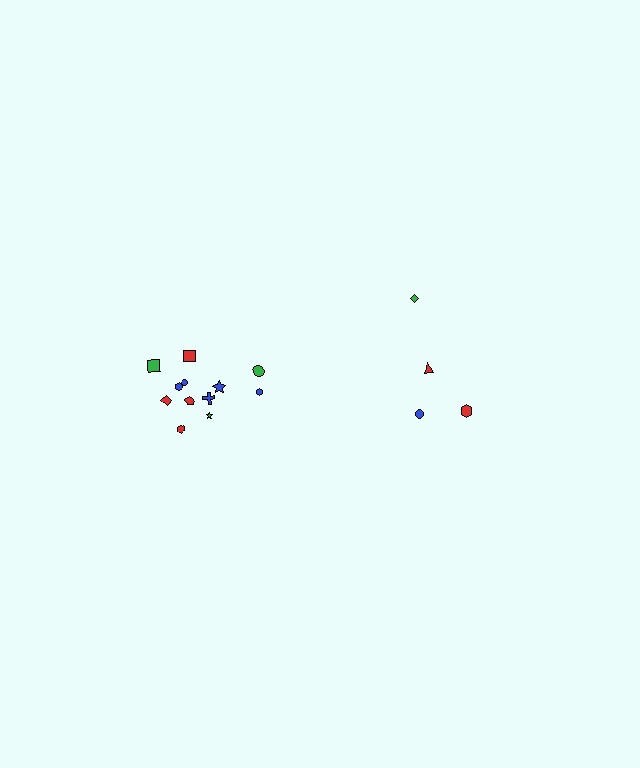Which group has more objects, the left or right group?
The left group.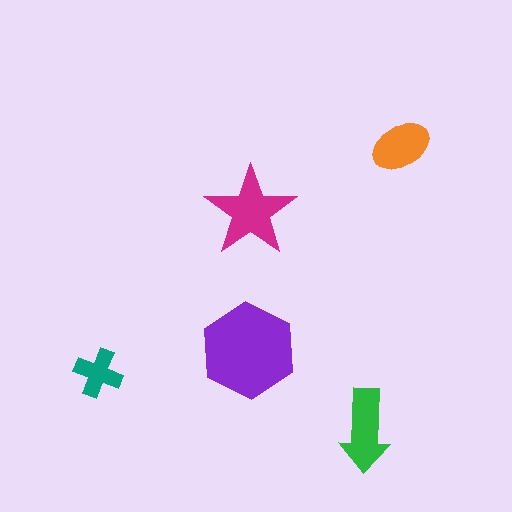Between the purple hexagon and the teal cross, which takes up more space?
The purple hexagon.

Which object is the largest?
The purple hexagon.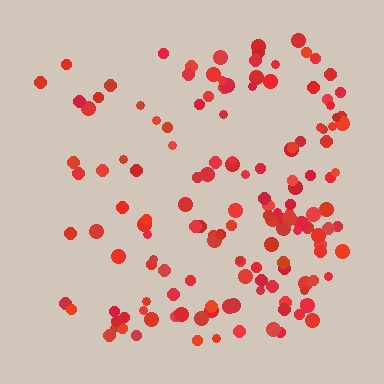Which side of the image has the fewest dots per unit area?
The left.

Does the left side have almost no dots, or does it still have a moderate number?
Still a moderate number, just noticeably fewer than the right.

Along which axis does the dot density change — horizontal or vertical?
Horizontal.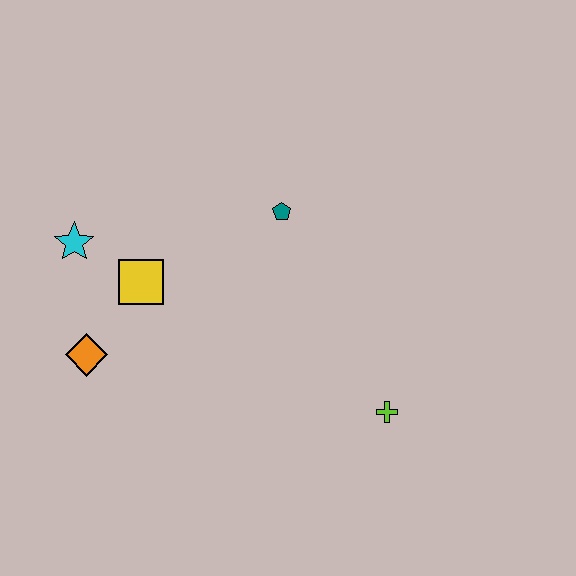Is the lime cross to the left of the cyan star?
No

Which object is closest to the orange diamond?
The yellow square is closest to the orange diamond.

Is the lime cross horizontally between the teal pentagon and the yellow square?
No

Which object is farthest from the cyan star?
The lime cross is farthest from the cyan star.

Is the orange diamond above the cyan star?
No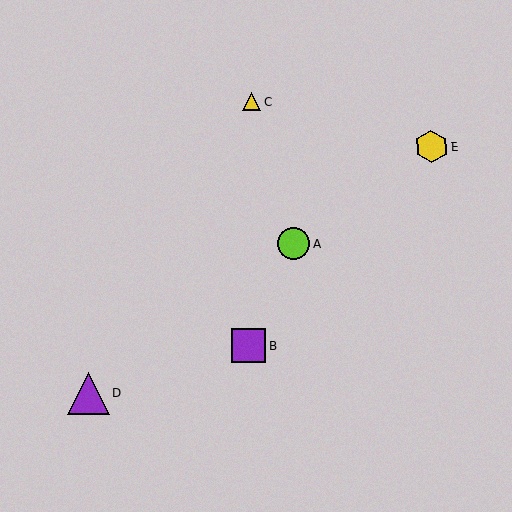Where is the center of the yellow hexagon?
The center of the yellow hexagon is at (431, 147).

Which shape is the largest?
The purple triangle (labeled D) is the largest.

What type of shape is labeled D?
Shape D is a purple triangle.